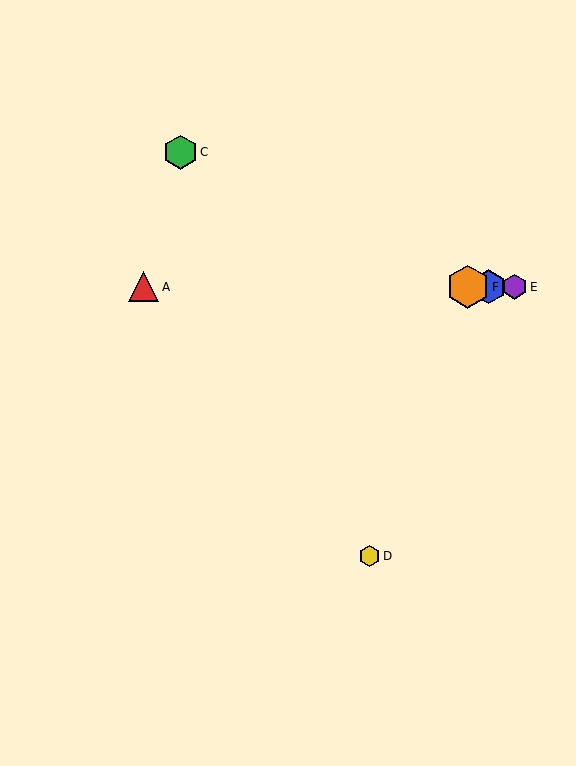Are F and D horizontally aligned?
No, F is at y≈287 and D is at y≈556.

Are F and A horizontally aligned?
Yes, both are at y≈287.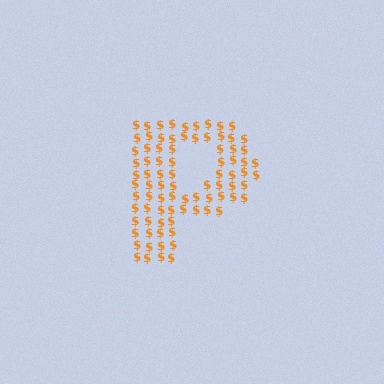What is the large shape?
The large shape is the letter P.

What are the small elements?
The small elements are dollar signs.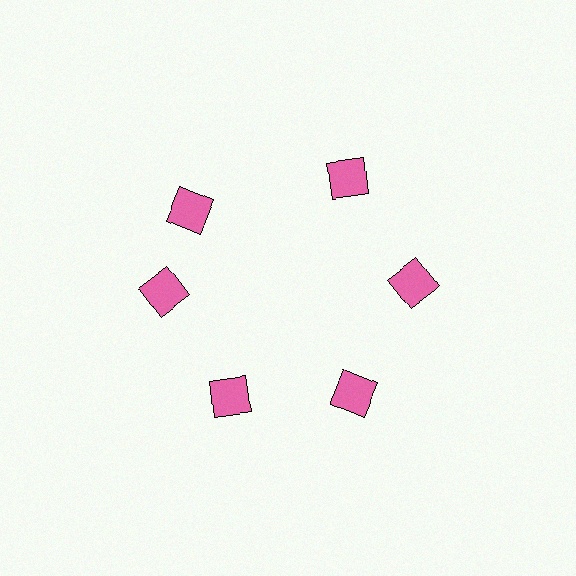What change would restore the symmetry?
The symmetry would be restored by rotating it back into even spacing with its neighbors so that all 6 squares sit at equal angles and equal distance from the center.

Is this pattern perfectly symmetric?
No. The 6 pink squares are arranged in a ring, but one element near the 11 o'clock position is rotated out of alignment along the ring, breaking the 6-fold rotational symmetry.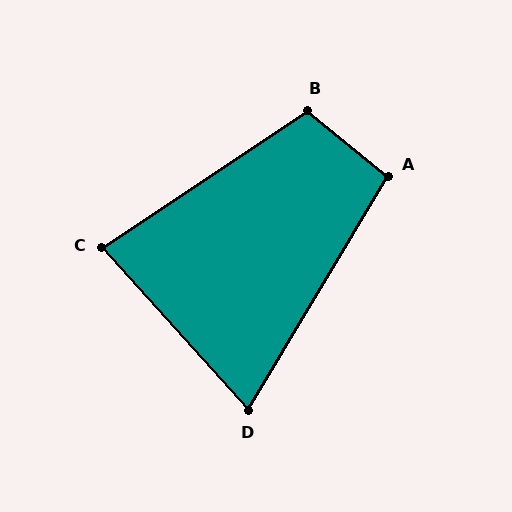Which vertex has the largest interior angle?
B, at approximately 107 degrees.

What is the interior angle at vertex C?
Approximately 82 degrees (acute).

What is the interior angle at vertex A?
Approximately 98 degrees (obtuse).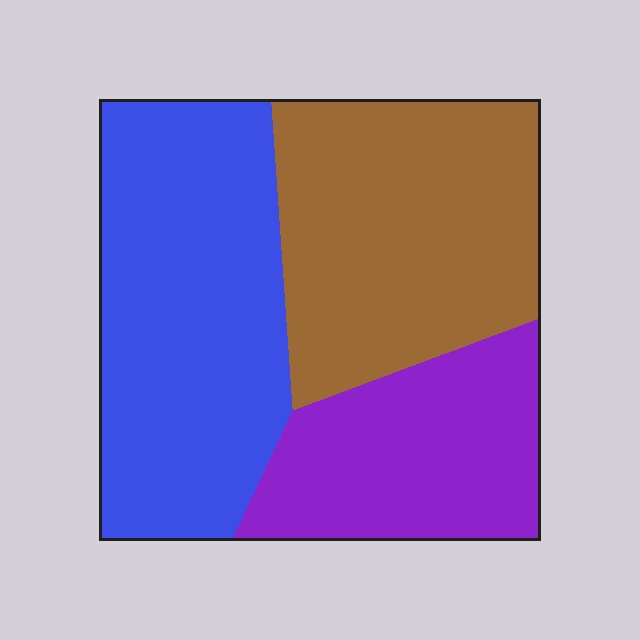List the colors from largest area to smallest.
From largest to smallest: blue, brown, purple.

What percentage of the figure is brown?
Brown covers 35% of the figure.